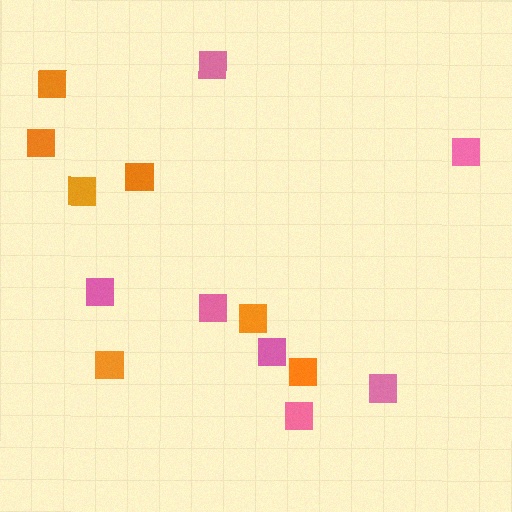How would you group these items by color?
There are 2 groups: one group of pink squares (7) and one group of orange squares (7).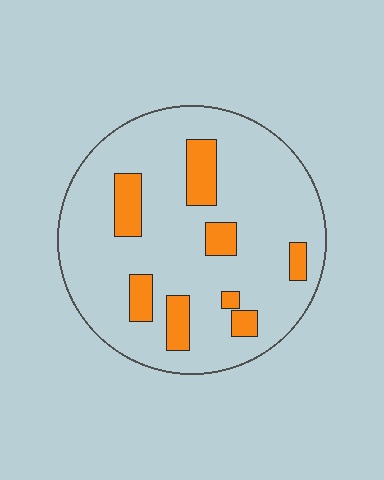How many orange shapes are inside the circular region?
8.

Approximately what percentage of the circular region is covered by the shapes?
Approximately 15%.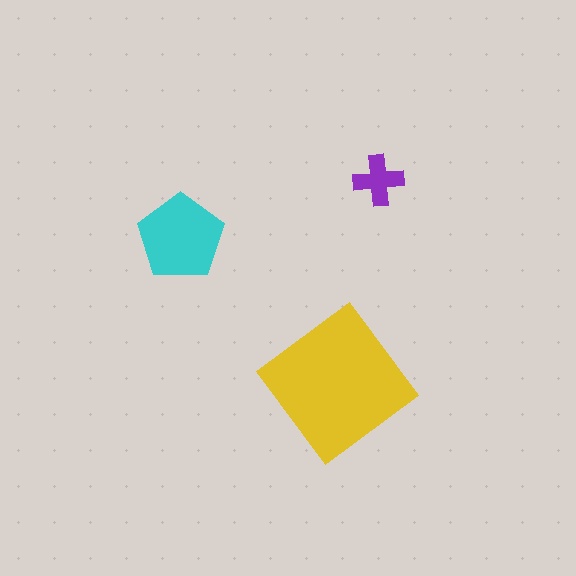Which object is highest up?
The purple cross is topmost.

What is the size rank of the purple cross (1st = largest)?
3rd.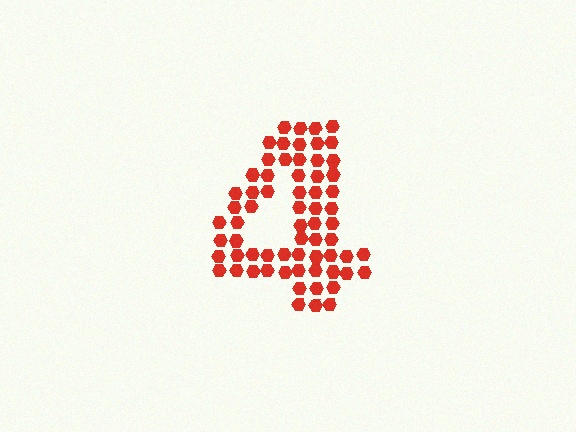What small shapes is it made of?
It is made of small hexagons.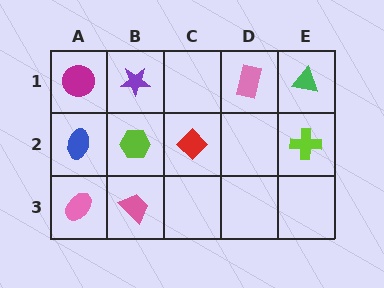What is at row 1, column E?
A green triangle.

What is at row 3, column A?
A pink ellipse.